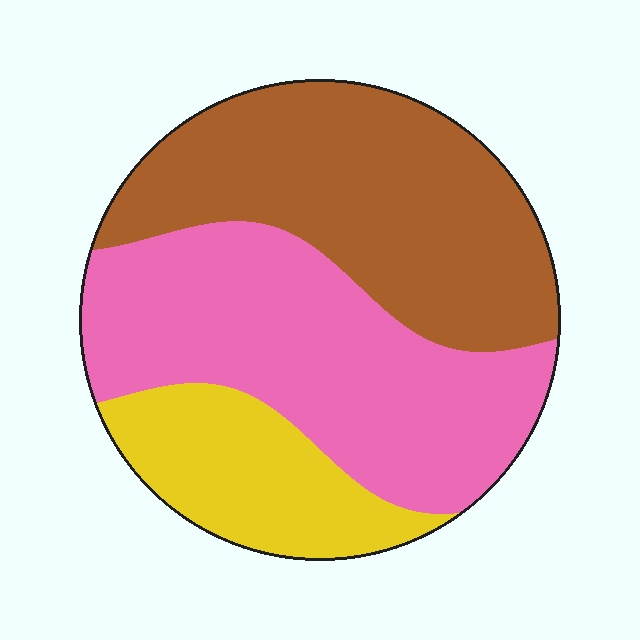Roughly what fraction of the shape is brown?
Brown takes up about two fifths (2/5) of the shape.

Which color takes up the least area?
Yellow, at roughly 20%.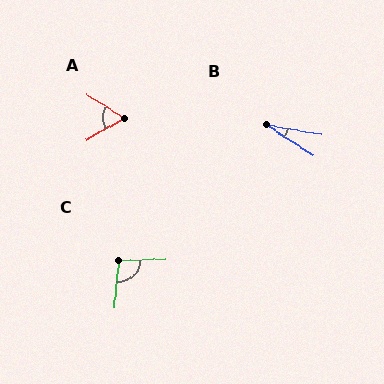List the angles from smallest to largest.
B (23°), A (61°), C (97°).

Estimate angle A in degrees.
Approximately 61 degrees.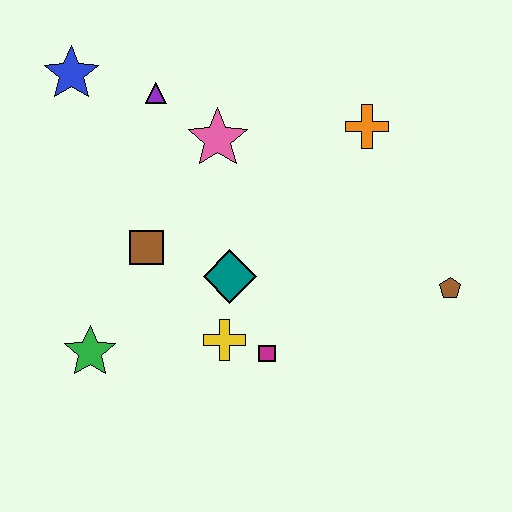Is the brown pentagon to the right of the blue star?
Yes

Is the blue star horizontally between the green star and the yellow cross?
No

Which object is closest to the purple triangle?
The pink star is closest to the purple triangle.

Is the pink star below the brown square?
No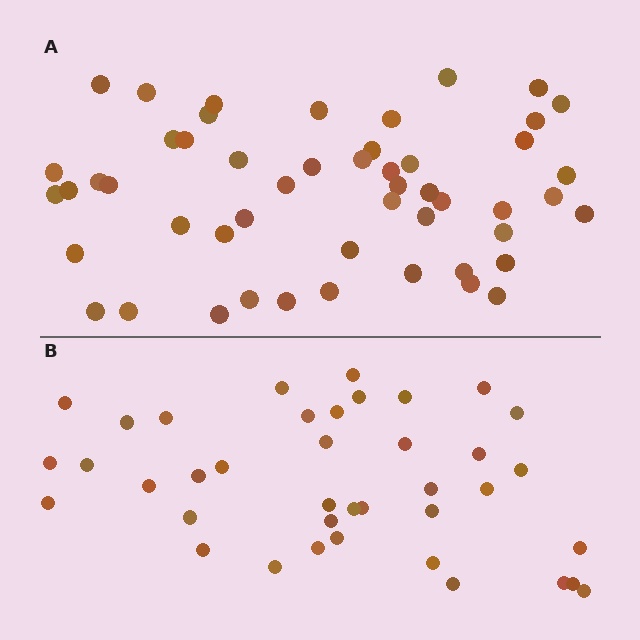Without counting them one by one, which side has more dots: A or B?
Region A (the top region) has more dots.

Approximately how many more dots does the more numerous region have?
Region A has roughly 12 or so more dots than region B.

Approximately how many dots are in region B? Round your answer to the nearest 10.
About 40 dots. (The exact count is 39, which rounds to 40.)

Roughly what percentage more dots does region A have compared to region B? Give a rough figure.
About 30% more.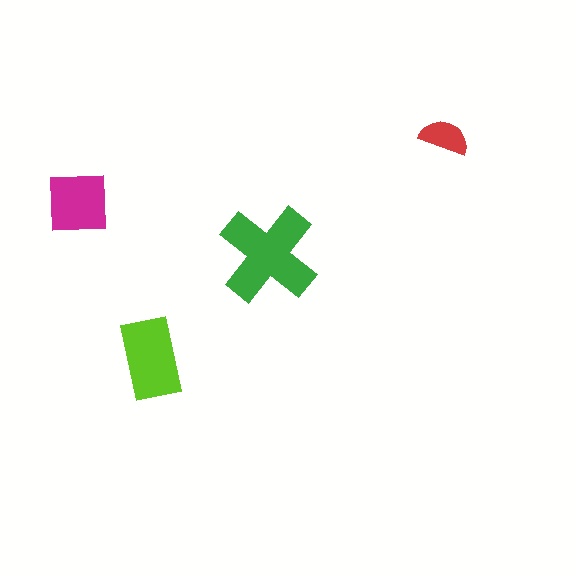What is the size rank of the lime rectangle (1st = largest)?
2nd.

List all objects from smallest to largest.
The red semicircle, the magenta square, the lime rectangle, the green cross.